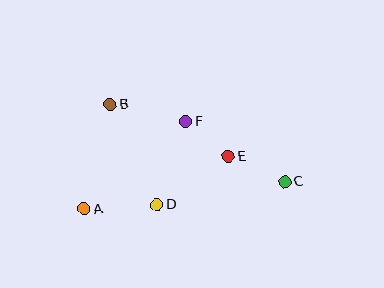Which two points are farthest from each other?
Points A and C are farthest from each other.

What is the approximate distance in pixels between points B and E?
The distance between B and E is approximately 129 pixels.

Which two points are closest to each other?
Points E and F are closest to each other.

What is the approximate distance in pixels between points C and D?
The distance between C and D is approximately 130 pixels.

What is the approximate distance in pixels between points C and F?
The distance between C and F is approximately 116 pixels.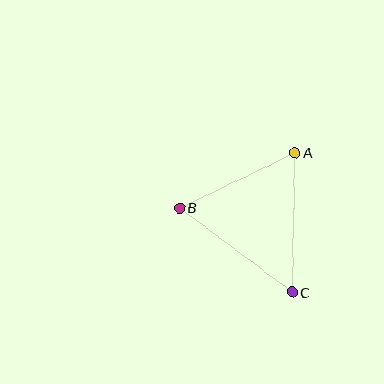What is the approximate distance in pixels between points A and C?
The distance between A and C is approximately 139 pixels.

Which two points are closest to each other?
Points A and B are closest to each other.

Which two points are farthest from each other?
Points B and C are farthest from each other.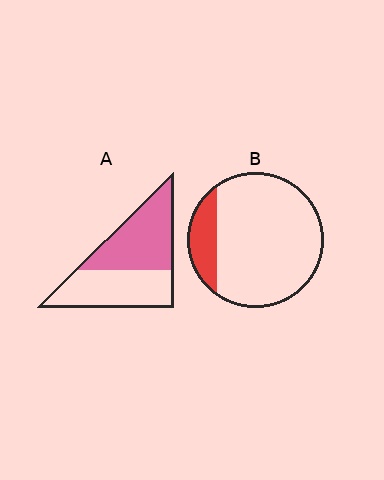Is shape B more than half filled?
No.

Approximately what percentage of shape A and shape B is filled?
A is approximately 50% and B is approximately 15%.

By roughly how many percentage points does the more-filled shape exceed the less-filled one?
By roughly 35 percentage points (A over B).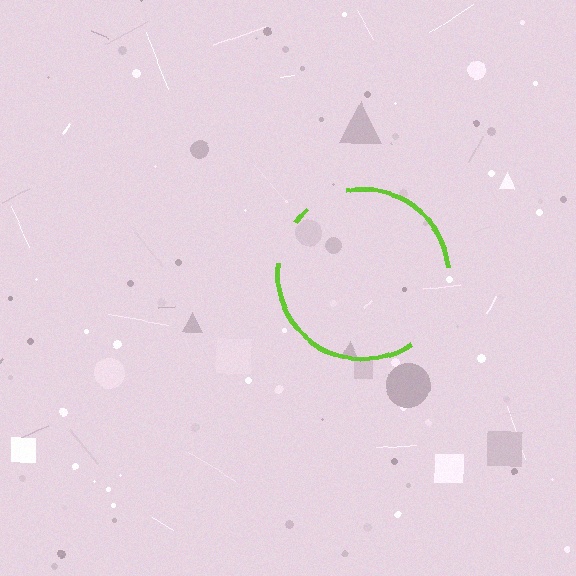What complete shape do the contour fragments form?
The contour fragments form a circle.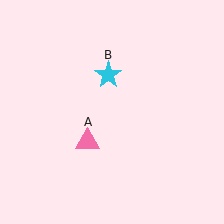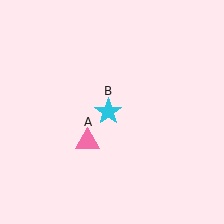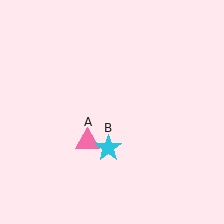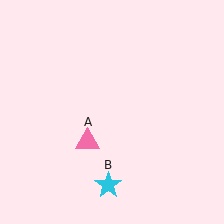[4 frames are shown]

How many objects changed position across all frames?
1 object changed position: cyan star (object B).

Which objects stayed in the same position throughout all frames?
Pink triangle (object A) remained stationary.